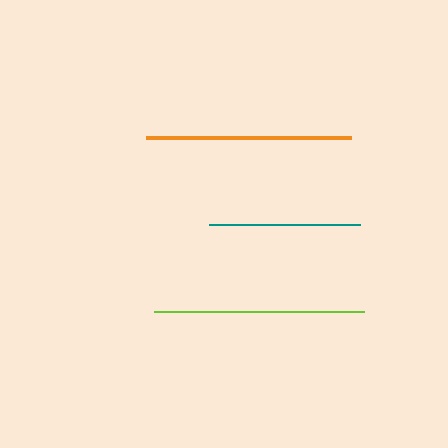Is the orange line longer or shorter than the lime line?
The lime line is longer than the orange line.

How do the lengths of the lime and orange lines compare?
The lime and orange lines are approximately the same length.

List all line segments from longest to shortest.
From longest to shortest: lime, orange, teal.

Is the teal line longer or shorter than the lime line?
The lime line is longer than the teal line.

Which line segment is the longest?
The lime line is the longest at approximately 210 pixels.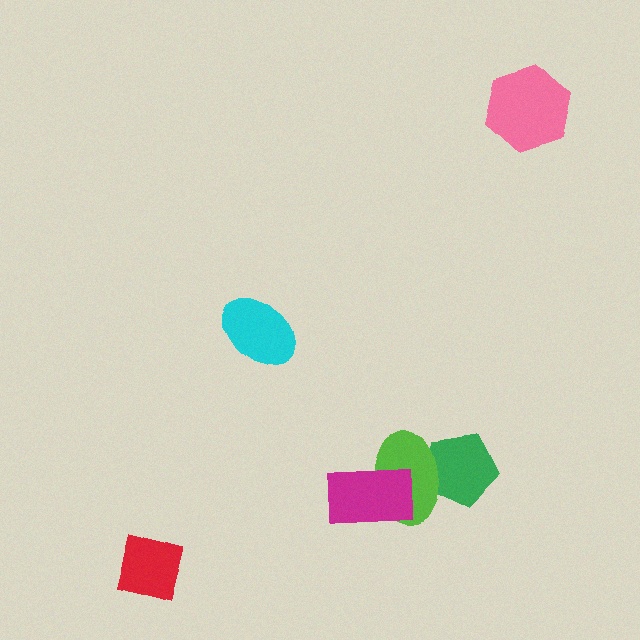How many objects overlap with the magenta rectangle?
1 object overlaps with the magenta rectangle.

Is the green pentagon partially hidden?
Yes, it is partially covered by another shape.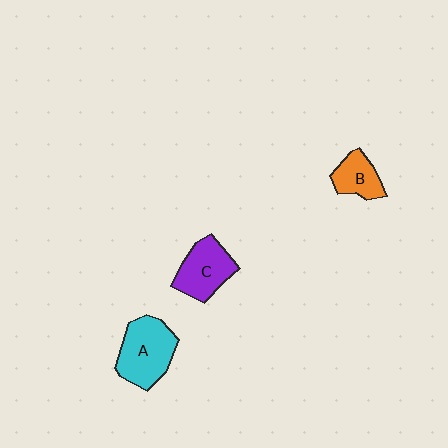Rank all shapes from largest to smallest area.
From largest to smallest: A (cyan), C (purple), B (orange).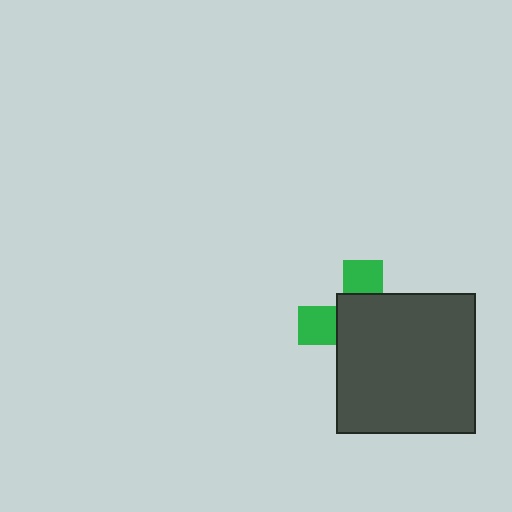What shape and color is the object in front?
The object in front is a dark gray square.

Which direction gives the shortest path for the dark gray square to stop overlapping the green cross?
Moving toward the lower-right gives the shortest separation.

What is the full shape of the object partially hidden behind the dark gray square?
The partially hidden object is a green cross.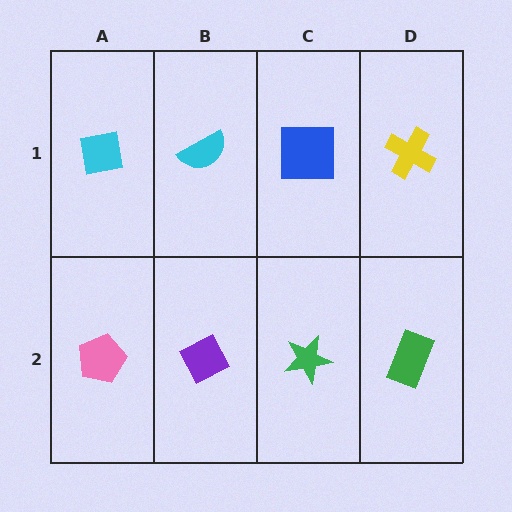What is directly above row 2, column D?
A yellow cross.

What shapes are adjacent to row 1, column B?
A purple diamond (row 2, column B), a cyan square (row 1, column A), a blue square (row 1, column C).